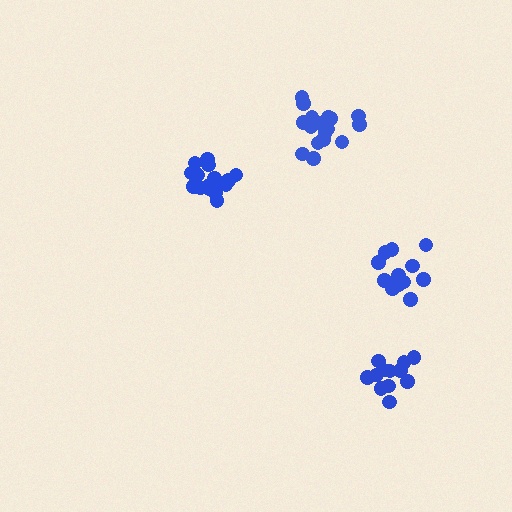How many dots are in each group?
Group 1: 14 dots, Group 2: 12 dots, Group 3: 17 dots, Group 4: 17 dots (60 total).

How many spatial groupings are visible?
There are 4 spatial groupings.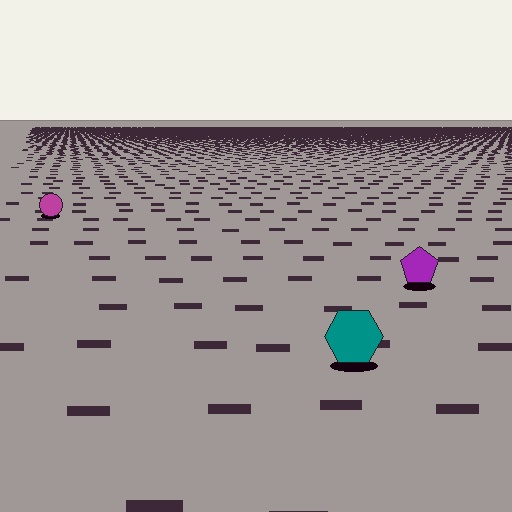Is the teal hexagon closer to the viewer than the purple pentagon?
Yes. The teal hexagon is closer — you can tell from the texture gradient: the ground texture is coarser near it.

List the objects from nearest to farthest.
From nearest to farthest: the teal hexagon, the purple pentagon, the magenta circle.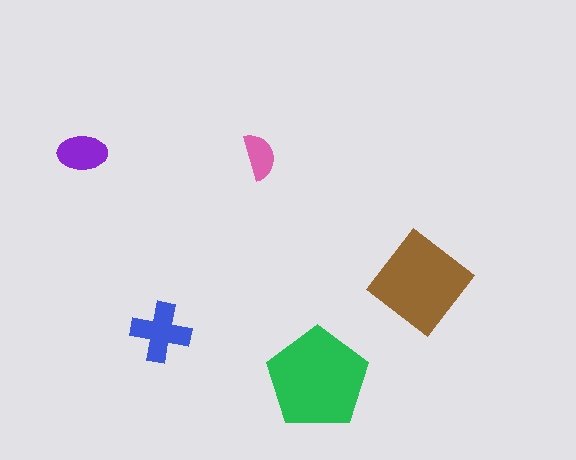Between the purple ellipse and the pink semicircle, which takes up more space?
The purple ellipse.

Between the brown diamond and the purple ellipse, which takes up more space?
The brown diamond.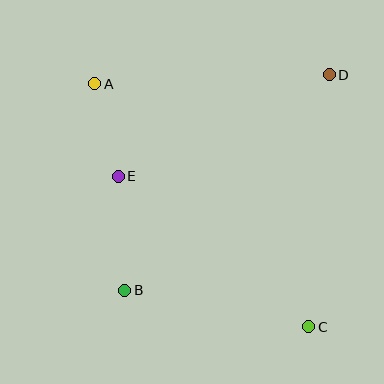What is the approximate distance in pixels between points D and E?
The distance between D and E is approximately 234 pixels.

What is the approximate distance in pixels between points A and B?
The distance between A and B is approximately 209 pixels.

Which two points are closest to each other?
Points A and E are closest to each other.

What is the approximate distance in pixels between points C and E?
The distance between C and E is approximately 243 pixels.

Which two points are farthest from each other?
Points A and C are farthest from each other.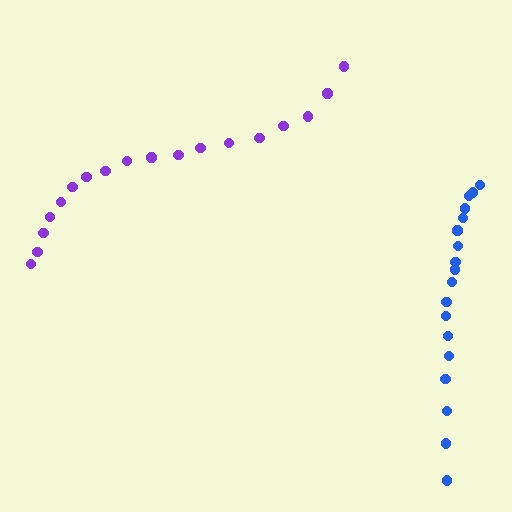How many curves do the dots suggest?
There are 2 distinct paths.